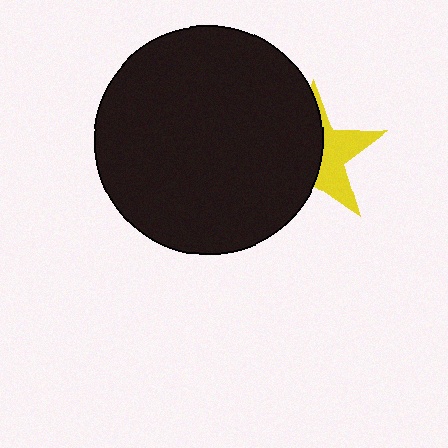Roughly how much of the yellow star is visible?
A small part of it is visible (roughly 42%).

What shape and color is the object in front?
The object in front is a black circle.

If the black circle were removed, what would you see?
You would see the complete yellow star.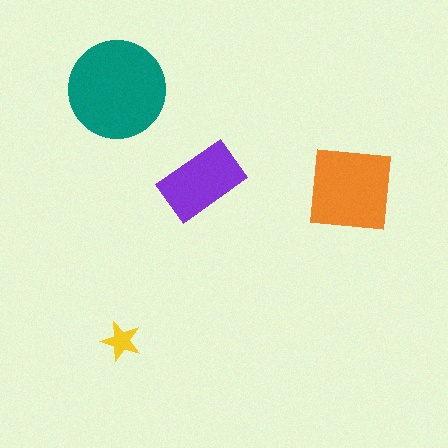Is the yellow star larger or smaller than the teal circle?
Smaller.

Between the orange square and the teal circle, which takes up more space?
The teal circle.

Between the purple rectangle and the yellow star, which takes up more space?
The purple rectangle.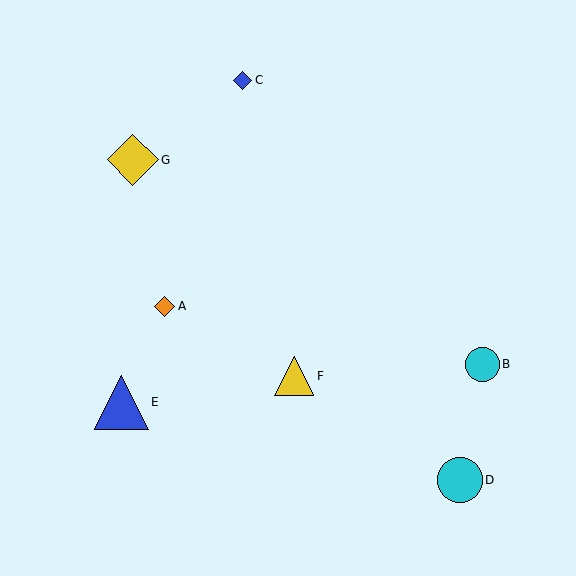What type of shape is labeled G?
Shape G is a yellow diamond.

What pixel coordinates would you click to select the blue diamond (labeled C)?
Click at (243, 80) to select the blue diamond C.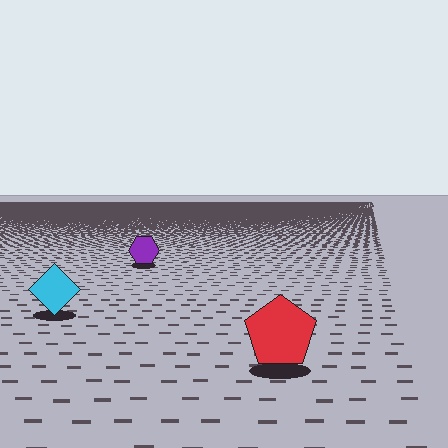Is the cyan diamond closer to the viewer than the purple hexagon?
Yes. The cyan diamond is closer — you can tell from the texture gradient: the ground texture is coarser near it.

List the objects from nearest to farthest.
From nearest to farthest: the red pentagon, the cyan diamond, the purple hexagon.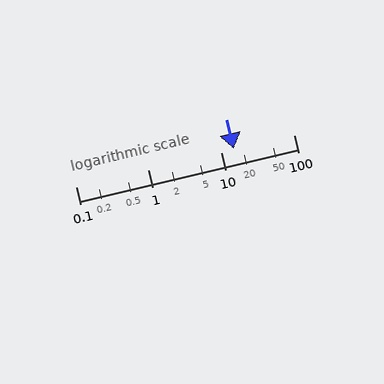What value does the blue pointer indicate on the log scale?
The pointer indicates approximately 15.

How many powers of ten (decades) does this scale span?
The scale spans 3 decades, from 0.1 to 100.